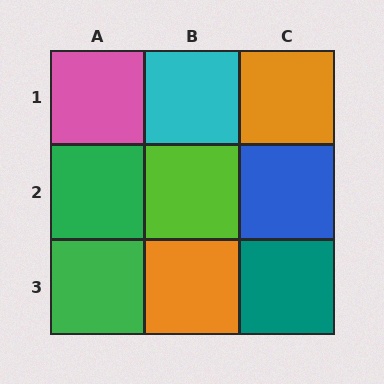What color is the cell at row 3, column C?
Teal.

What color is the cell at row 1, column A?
Pink.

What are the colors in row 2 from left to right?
Green, lime, blue.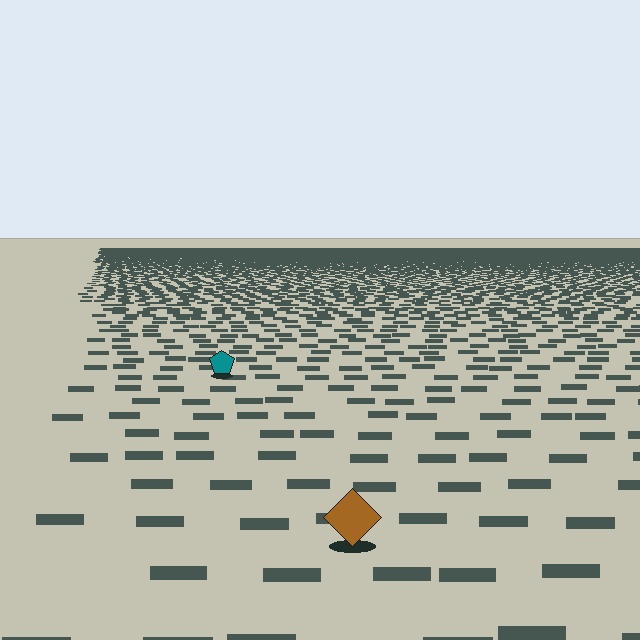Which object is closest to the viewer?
The brown diamond is closest. The texture marks near it are larger and more spread out.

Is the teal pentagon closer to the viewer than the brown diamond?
No. The brown diamond is closer — you can tell from the texture gradient: the ground texture is coarser near it.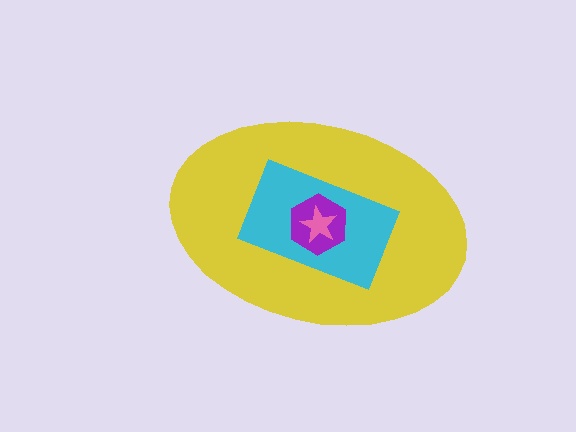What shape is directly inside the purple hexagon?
The pink star.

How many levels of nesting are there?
4.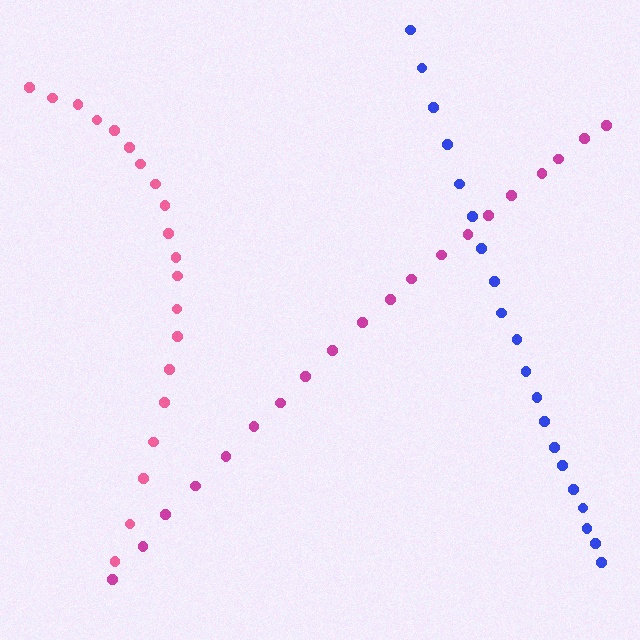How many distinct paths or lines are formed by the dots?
There are 3 distinct paths.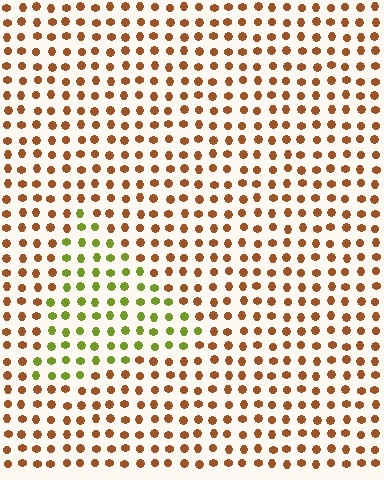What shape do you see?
I see a triangle.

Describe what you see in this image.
The image is filled with small brown elements in a uniform arrangement. A triangle-shaped region is visible where the elements are tinted to a slightly different hue, forming a subtle color boundary.